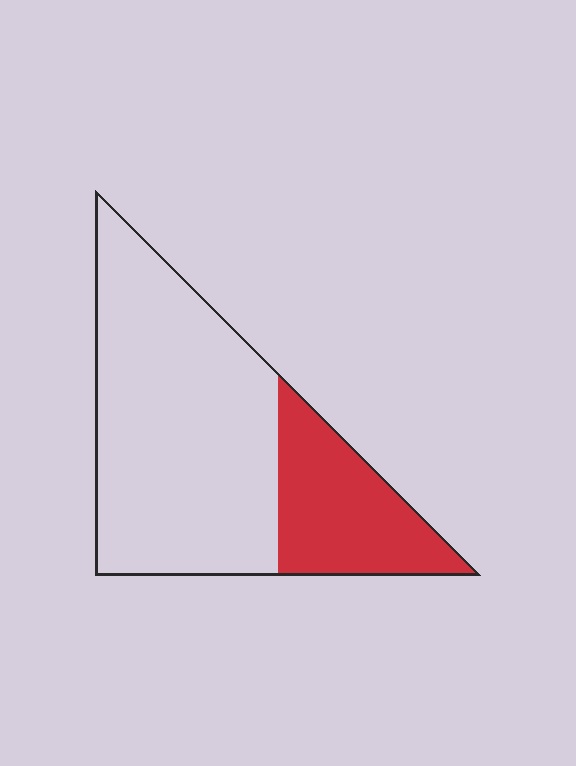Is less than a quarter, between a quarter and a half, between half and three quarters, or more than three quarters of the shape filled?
Between a quarter and a half.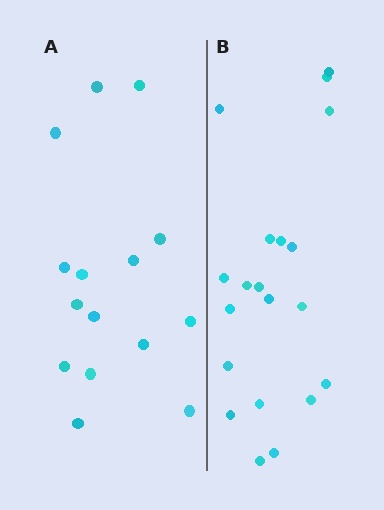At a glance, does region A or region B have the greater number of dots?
Region B (the right region) has more dots.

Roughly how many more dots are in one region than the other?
Region B has about 5 more dots than region A.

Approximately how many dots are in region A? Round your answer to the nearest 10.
About 20 dots. (The exact count is 15, which rounds to 20.)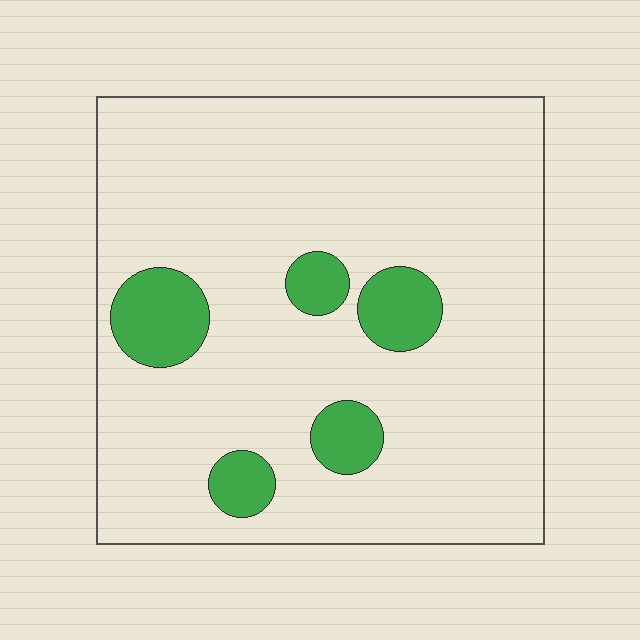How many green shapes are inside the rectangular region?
5.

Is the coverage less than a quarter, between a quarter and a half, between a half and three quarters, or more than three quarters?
Less than a quarter.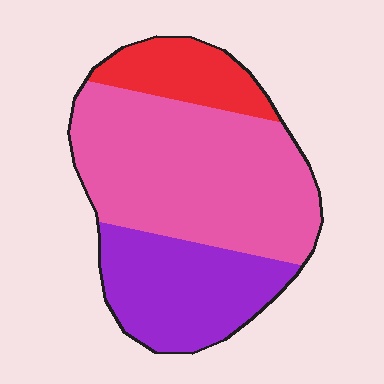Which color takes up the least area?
Red, at roughly 15%.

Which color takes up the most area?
Pink, at roughly 55%.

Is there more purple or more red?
Purple.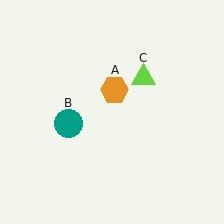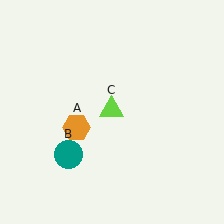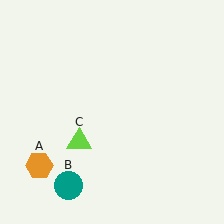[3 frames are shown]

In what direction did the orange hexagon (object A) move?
The orange hexagon (object A) moved down and to the left.